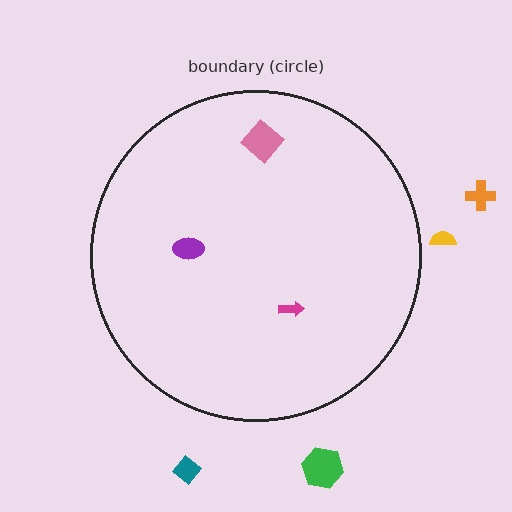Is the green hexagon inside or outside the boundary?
Outside.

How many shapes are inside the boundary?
3 inside, 4 outside.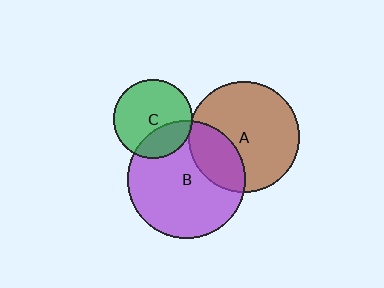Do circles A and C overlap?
Yes.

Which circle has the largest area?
Circle B (purple).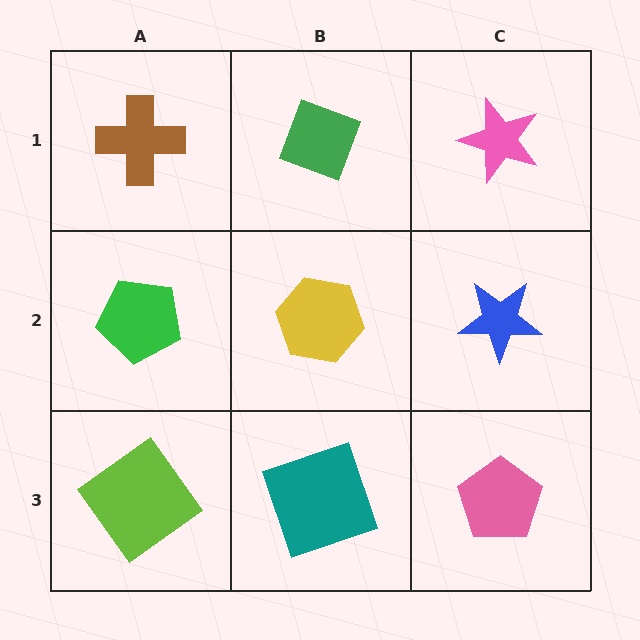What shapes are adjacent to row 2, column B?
A green diamond (row 1, column B), a teal square (row 3, column B), a green pentagon (row 2, column A), a blue star (row 2, column C).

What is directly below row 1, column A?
A green pentagon.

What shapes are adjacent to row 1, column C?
A blue star (row 2, column C), a green diamond (row 1, column B).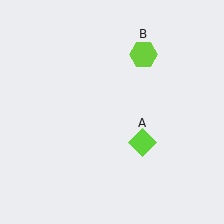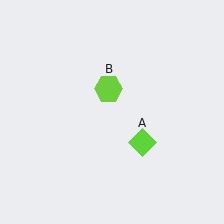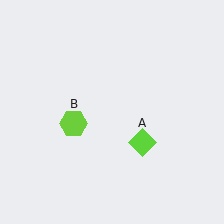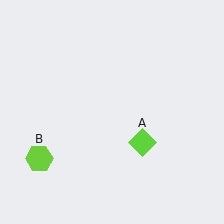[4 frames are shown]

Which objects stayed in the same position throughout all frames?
Lime diamond (object A) remained stationary.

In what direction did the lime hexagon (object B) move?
The lime hexagon (object B) moved down and to the left.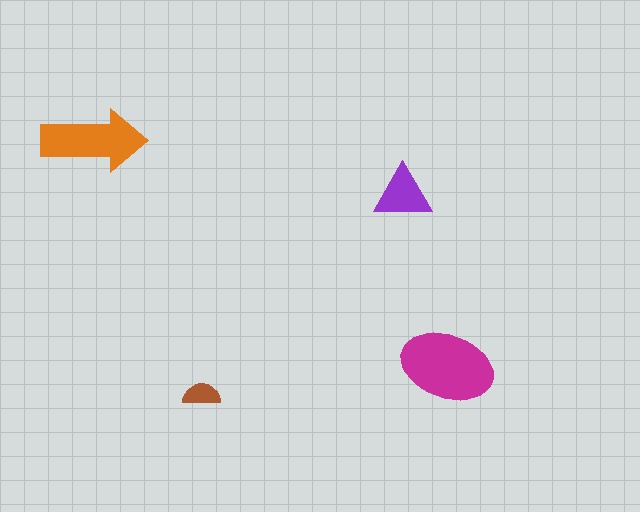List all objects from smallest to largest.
The brown semicircle, the purple triangle, the orange arrow, the magenta ellipse.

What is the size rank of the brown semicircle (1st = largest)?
4th.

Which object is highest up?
The orange arrow is topmost.